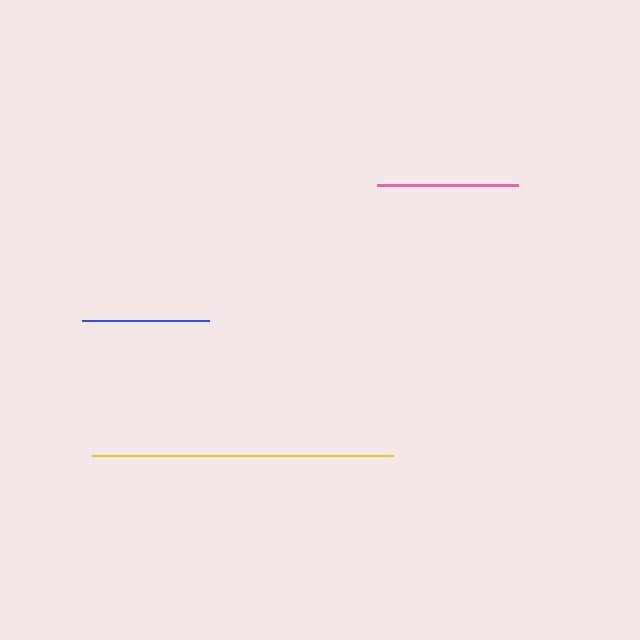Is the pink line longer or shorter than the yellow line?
The yellow line is longer than the pink line.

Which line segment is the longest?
The yellow line is the longest at approximately 300 pixels.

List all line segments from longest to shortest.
From longest to shortest: yellow, pink, blue.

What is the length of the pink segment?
The pink segment is approximately 141 pixels long.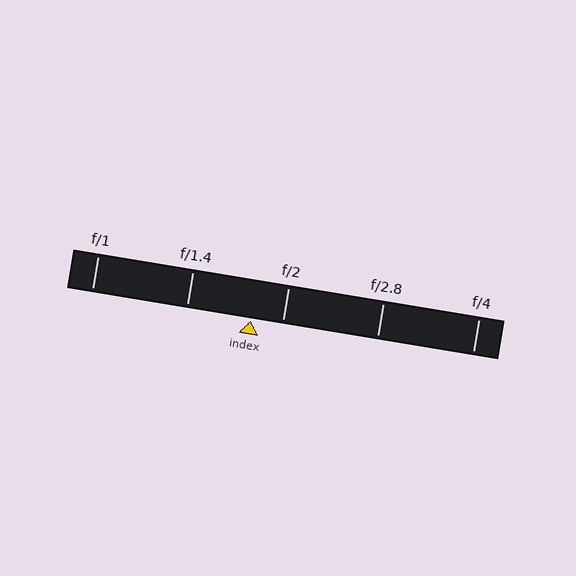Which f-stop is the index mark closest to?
The index mark is closest to f/2.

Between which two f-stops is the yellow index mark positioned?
The index mark is between f/1.4 and f/2.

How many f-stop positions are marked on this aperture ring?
There are 5 f-stop positions marked.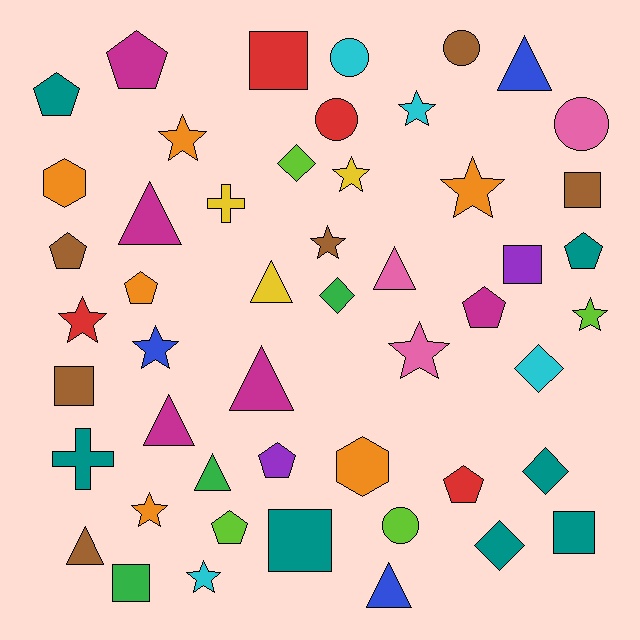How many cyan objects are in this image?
There are 4 cyan objects.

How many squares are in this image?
There are 7 squares.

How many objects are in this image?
There are 50 objects.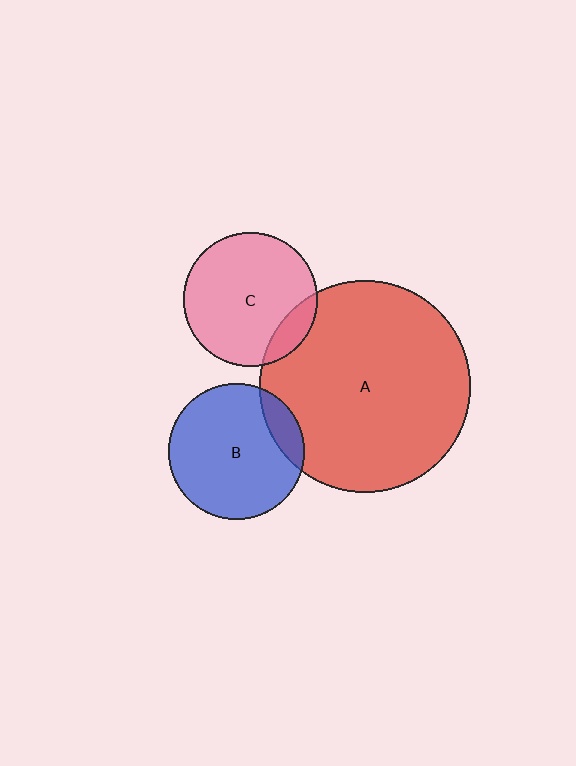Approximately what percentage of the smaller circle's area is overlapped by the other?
Approximately 15%.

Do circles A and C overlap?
Yes.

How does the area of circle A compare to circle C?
Approximately 2.5 times.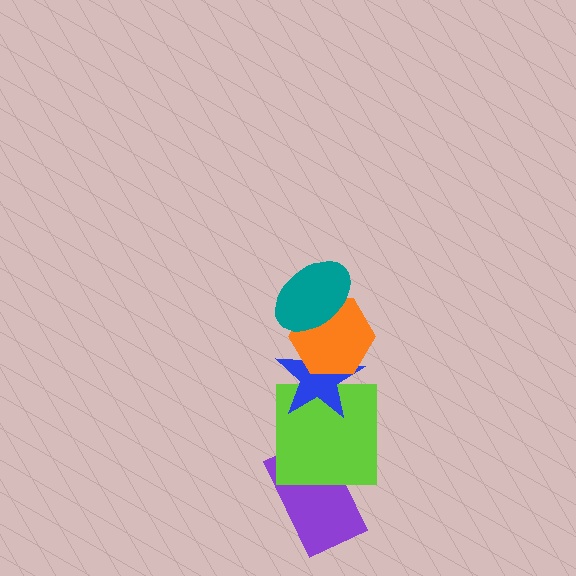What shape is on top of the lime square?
The blue star is on top of the lime square.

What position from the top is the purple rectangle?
The purple rectangle is 5th from the top.